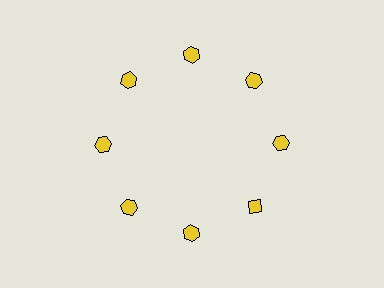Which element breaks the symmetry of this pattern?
The yellow diamond at roughly the 4 o'clock position breaks the symmetry. All other shapes are yellow hexagons.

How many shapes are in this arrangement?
There are 8 shapes arranged in a ring pattern.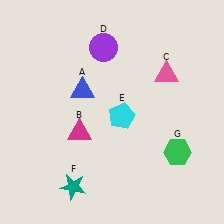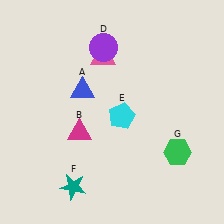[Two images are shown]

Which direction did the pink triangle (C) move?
The pink triangle (C) moved left.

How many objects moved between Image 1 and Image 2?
1 object moved between the two images.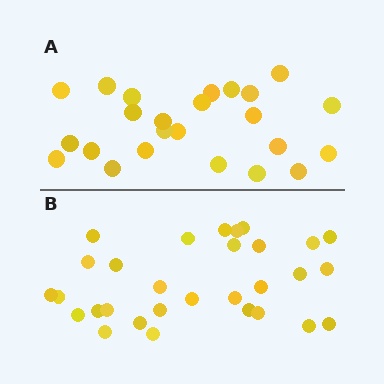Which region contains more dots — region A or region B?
Region B (the bottom region) has more dots.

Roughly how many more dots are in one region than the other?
Region B has about 6 more dots than region A.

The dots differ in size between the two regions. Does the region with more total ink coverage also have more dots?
No. Region A has more total ink coverage because its dots are larger, but region B actually contains more individual dots. Total area can be misleading — the number of items is what matters here.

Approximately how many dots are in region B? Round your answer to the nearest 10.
About 30 dots.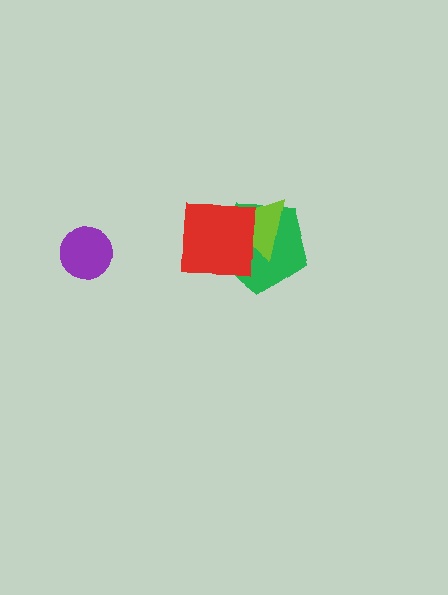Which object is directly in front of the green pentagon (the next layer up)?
The lime triangle is directly in front of the green pentagon.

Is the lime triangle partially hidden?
Yes, it is partially covered by another shape.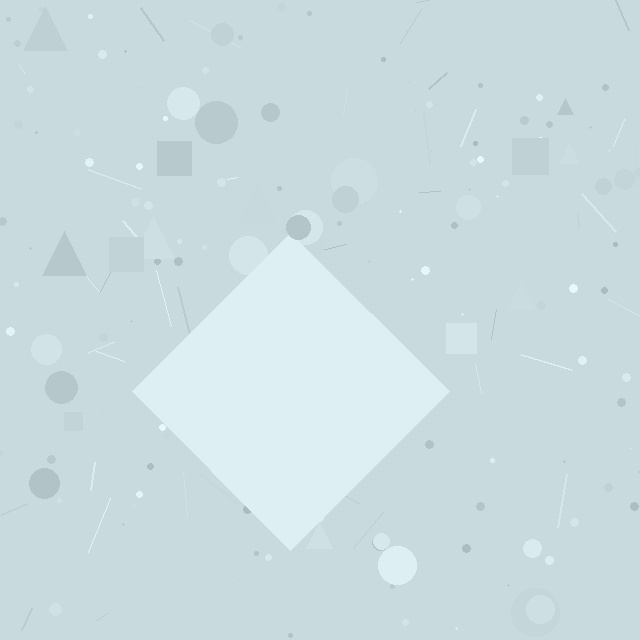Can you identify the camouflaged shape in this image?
The camouflaged shape is a diamond.